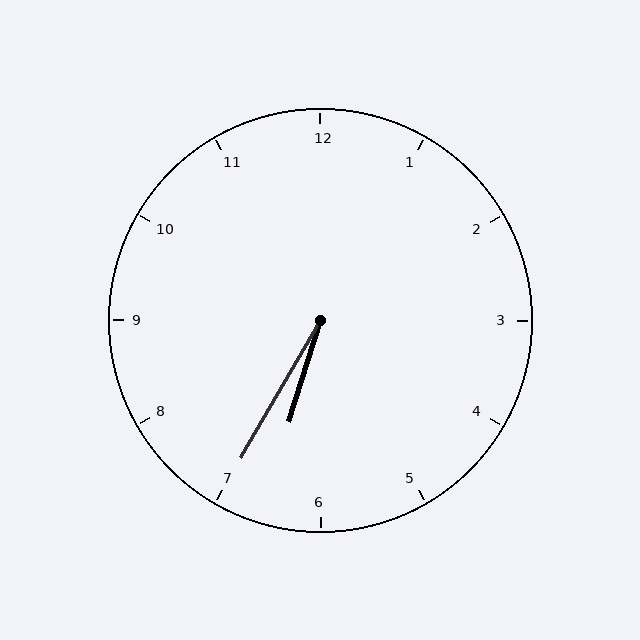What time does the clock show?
6:35.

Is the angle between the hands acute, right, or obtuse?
It is acute.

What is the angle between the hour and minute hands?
Approximately 12 degrees.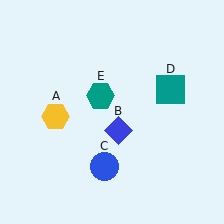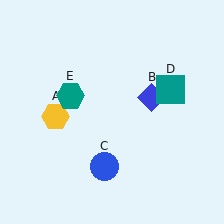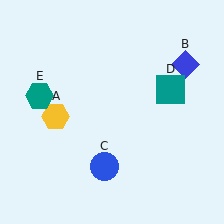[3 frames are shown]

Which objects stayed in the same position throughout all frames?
Yellow hexagon (object A) and blue circle (object C) and teal square (object D) remained stationary.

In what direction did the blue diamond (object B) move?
The blue diamond (object B) moved up and to the right.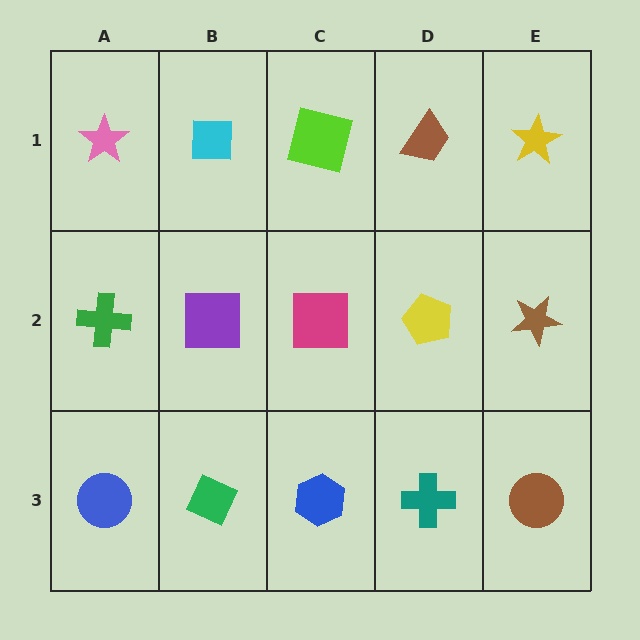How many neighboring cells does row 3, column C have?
3.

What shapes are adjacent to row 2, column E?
A yellow star (row 1, column E), a brown circle (row 3, column E), a yellow pentagon (row 2, column D).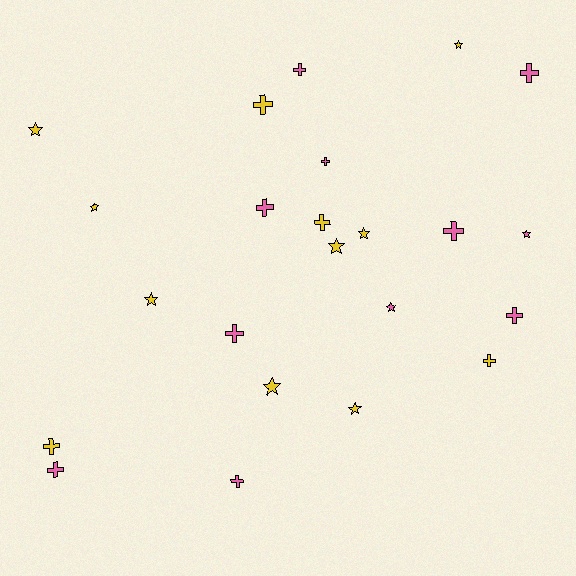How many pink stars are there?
There are 2 pink stars.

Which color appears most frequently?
Yellow, with 12 objects.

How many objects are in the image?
There are 23 objects.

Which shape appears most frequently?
Cross, with 13 objects.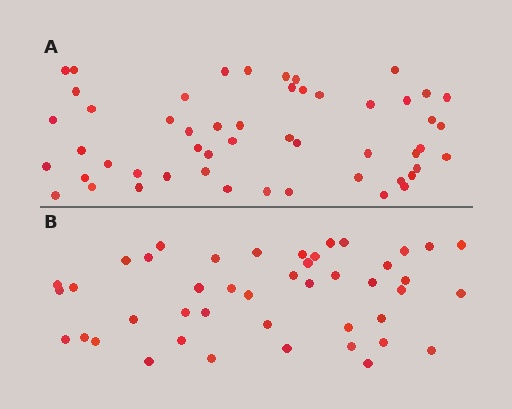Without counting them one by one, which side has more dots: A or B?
Region A (the top region) has more dots.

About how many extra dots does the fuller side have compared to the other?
Region A has roughly 8 or so more dots than region B.